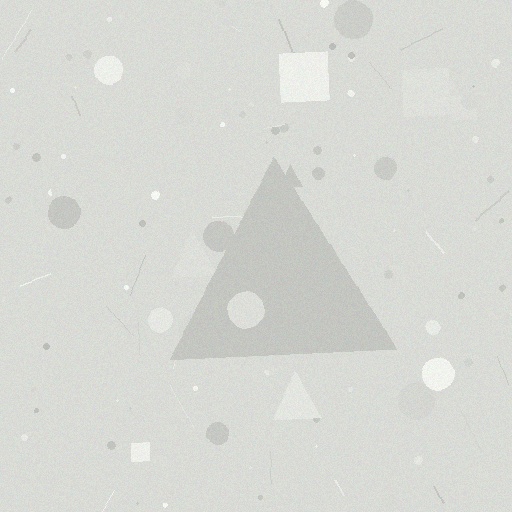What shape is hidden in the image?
A triangle is hidden in the image.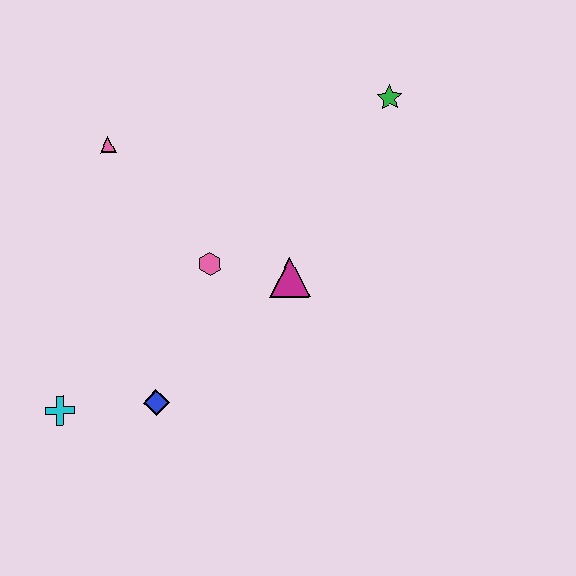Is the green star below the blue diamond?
No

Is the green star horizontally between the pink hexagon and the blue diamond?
No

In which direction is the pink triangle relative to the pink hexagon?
The pink triangle is above the pink hexagon.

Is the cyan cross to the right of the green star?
No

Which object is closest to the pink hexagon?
The magenta triangle is closest to the pink hexagon.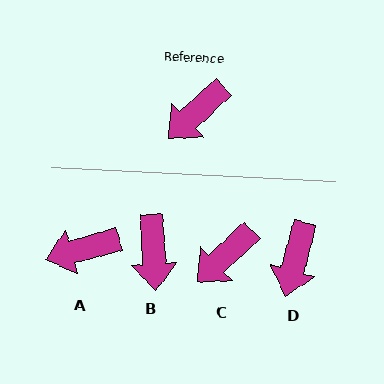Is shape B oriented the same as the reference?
No, it is off by about 50 degrees.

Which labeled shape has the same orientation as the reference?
C.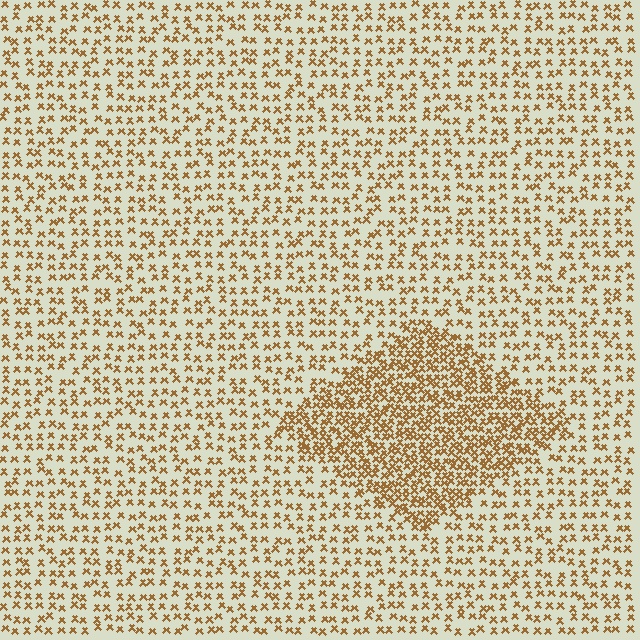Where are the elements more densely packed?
The elements are more densely packed inside the diamond boundary.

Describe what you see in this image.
The image contains small brown elements arranged at two different densities. A diamond-shaped region is visible where the elements are more densely packed than the surrounding area.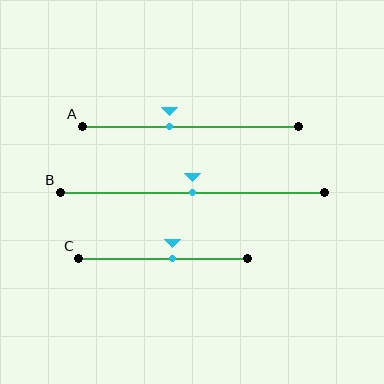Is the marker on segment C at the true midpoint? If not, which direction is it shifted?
No, the marker on segment C is shifted to the right by about 6% of the segment length.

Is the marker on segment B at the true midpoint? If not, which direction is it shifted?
Yes, the marker on segment B is at the true midpoint.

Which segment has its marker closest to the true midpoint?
Segment B has its marker closest to the true midpoint.